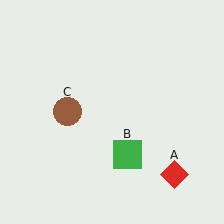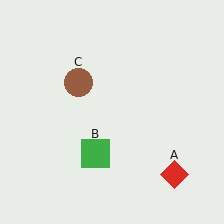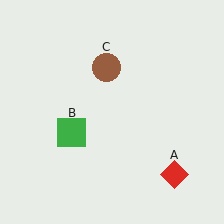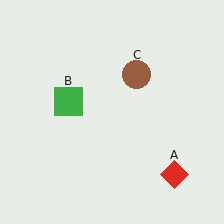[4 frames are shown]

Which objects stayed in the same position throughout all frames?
Red diamond (object A) remained stationary.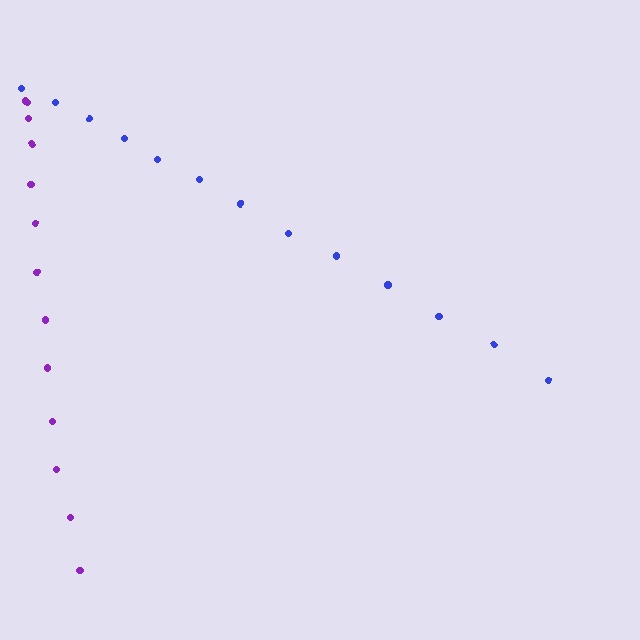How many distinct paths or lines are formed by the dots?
There are 2 distinct paths.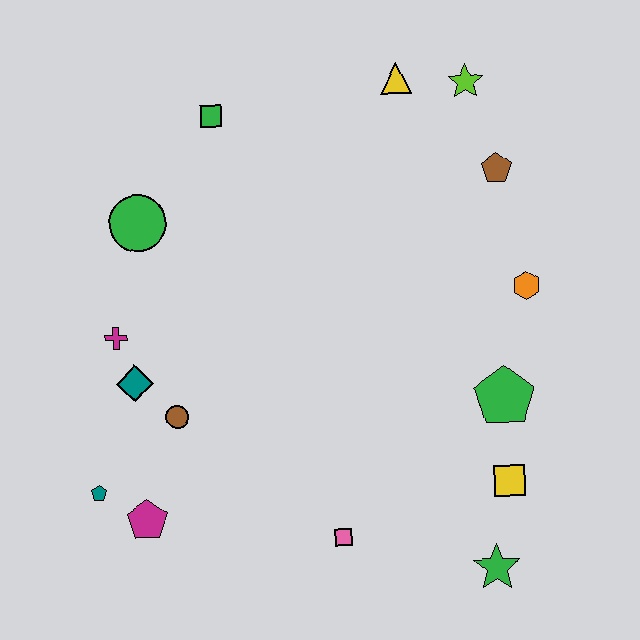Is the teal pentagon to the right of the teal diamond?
No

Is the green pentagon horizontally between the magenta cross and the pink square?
No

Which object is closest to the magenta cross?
The teal diamond is closest to the magenta cross.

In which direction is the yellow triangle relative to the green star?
The yellow triangle is above the green star.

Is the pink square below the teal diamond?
Yes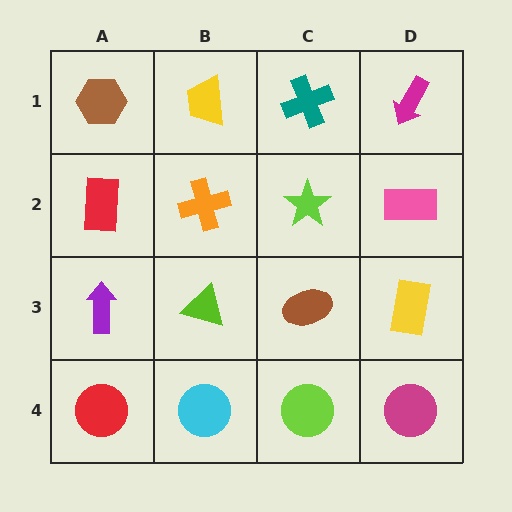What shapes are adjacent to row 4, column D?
A yellow rectangle (row 3, column D), a lime circle (row 4, column C).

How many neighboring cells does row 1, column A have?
2.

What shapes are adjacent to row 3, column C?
A lime star (row 2, column C), a lime circle (row 4, column C), a lime triangle (row 3, column B), a yellow rectangle (row 3, column D).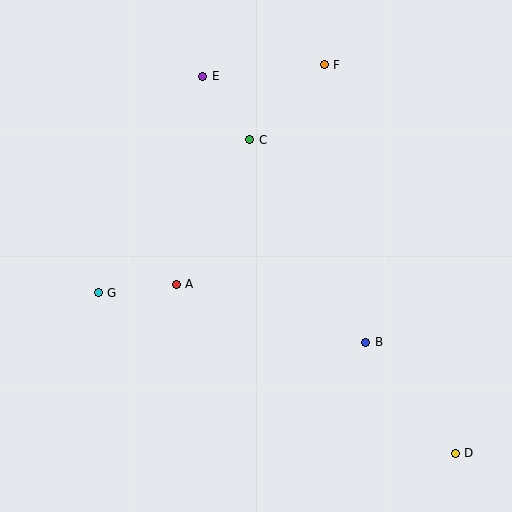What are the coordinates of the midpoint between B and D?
The midpoint between B and D is at (411, 398).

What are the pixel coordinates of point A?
Point A is at (176, 284).